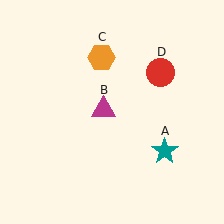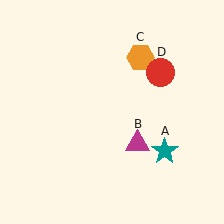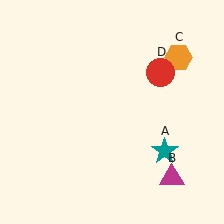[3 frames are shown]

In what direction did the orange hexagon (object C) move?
The orange hexagon (object C) moved right.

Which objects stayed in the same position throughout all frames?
Teal star (object A) and red circle (object D) remained stationary.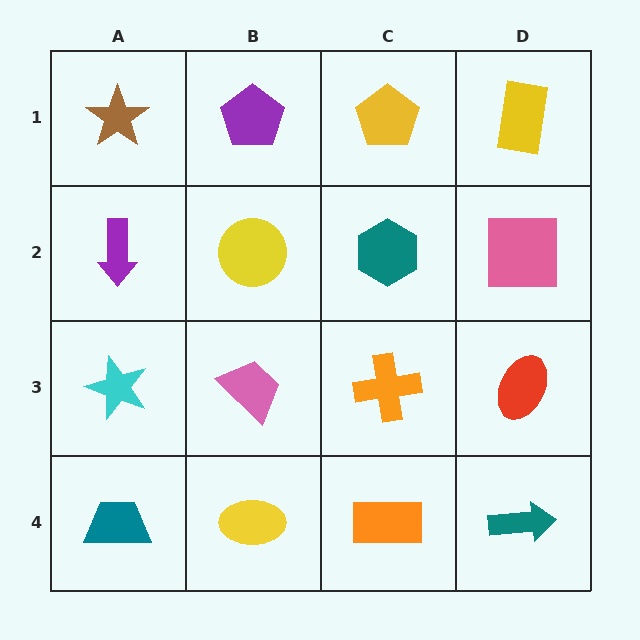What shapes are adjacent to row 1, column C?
A teal hexagon (row 2, column C), a purple pentagon (row 1, column B), a yellow rectangle (row 1, column D).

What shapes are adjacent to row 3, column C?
A teal hexagon (row 2, column C), an orange rectangle (row 4, column C), a pink trapezoid (row 3, column B), a red ellipse (row 3, column D).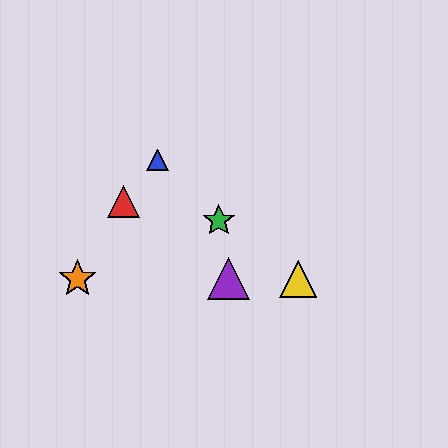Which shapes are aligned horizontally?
The yellow triangle, the purple triangle, the orange star are aligned horizontally.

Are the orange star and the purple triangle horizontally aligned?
Yes, both are at y≈279.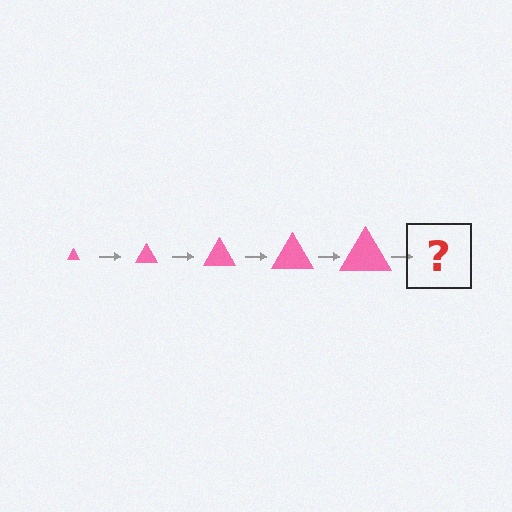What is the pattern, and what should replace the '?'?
The pattern is that the triangle gets progressively larger each step. The '?' should be a pink triangle, larger than the previous one.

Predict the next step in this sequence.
The next step is a pink triangle, larger than the previous one.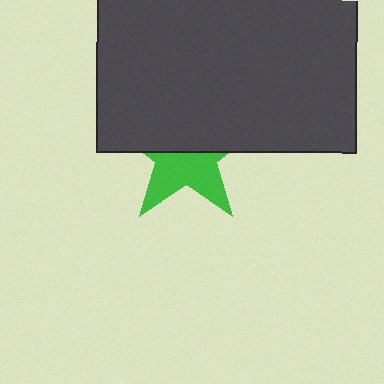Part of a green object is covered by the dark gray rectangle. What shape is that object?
It is a star.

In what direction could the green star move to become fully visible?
The green star could move down. That would shift it out from behind the dark gray rectangle entirely.